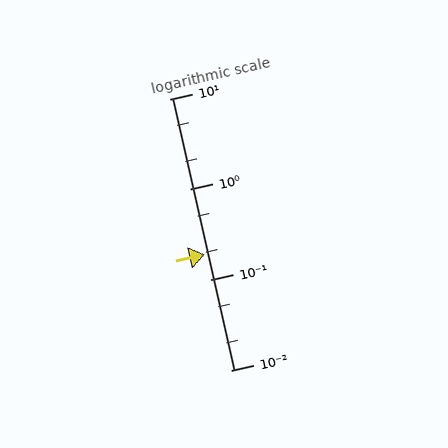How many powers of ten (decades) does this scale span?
The scale spans 3 decades, from 0.01 to 10.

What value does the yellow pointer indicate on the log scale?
The pointer indicates approximately 0.19.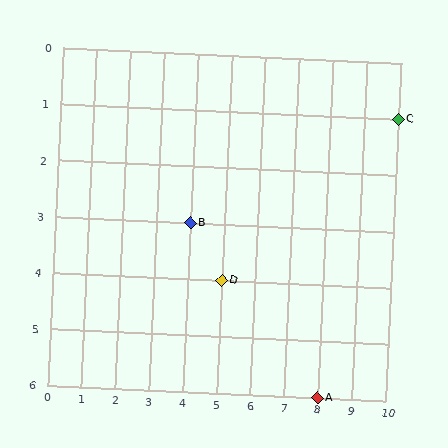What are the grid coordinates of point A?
Point A is at grid coordinates (8, 6).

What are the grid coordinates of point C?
Point C is at grid coordinates (10, 1).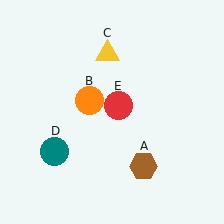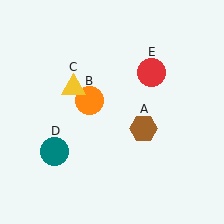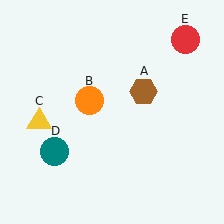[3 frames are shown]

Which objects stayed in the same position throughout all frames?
Orange circle (object B) and teal circle (object D) remained stationary.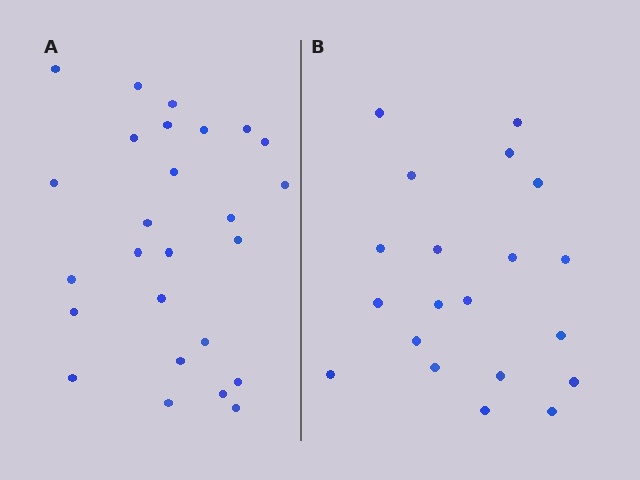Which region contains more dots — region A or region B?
Region A (the left region) has more dots.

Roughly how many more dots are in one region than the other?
Region A has about 6 more dots than region B.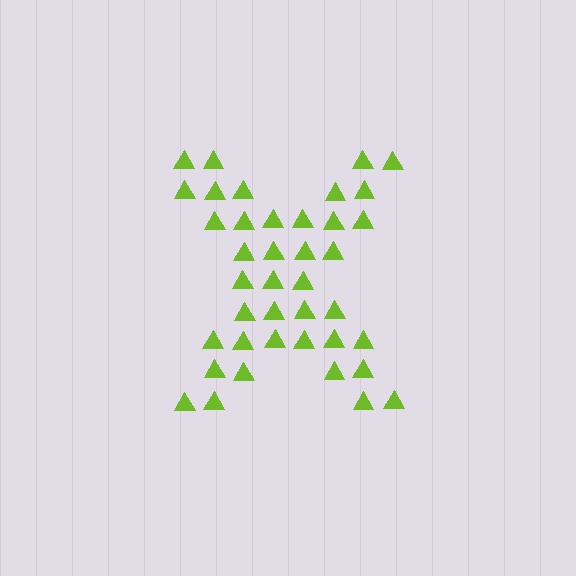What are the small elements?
The small elements are triangles.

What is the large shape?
The large shape is the letter X.